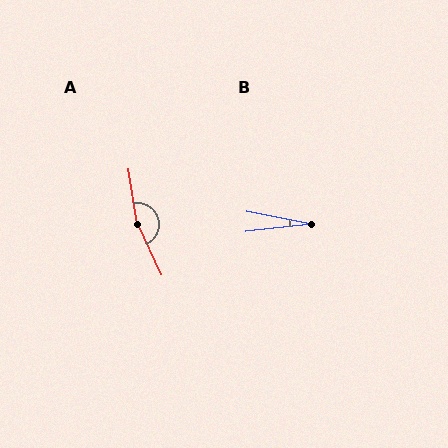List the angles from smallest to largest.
B (17°), A (164°).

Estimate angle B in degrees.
Approximately 17 degrees.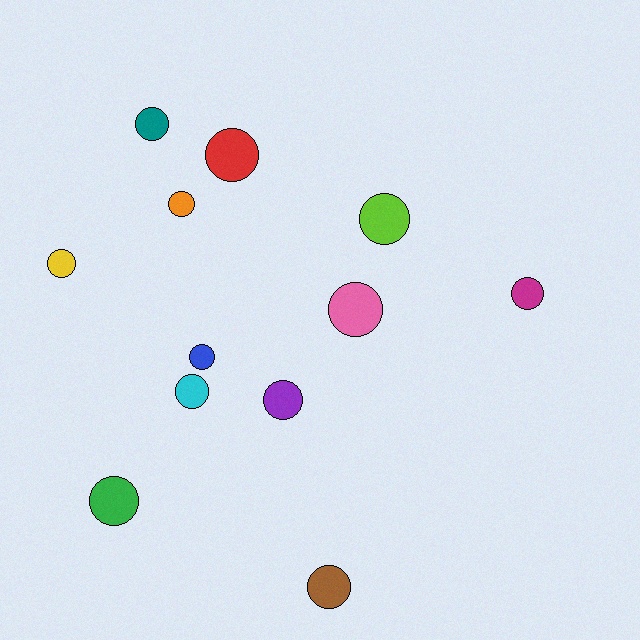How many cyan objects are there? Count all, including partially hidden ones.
There is 1 cyan object.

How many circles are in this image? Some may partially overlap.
There are 12 circles.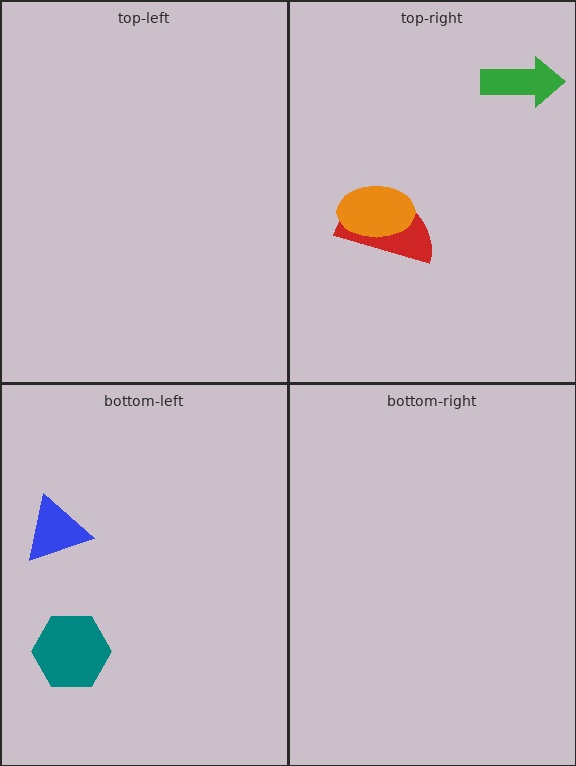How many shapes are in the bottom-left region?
2.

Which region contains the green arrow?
The top-right region.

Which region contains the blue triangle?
The bottom-left region.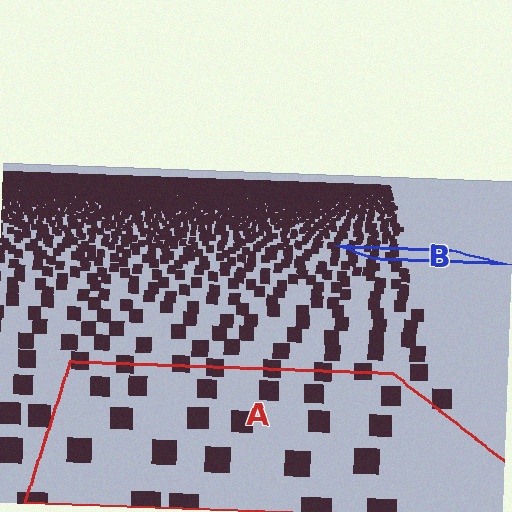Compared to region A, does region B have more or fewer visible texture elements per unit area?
Region B has more texture elements per unit area — they are packed more densely because it is farther away.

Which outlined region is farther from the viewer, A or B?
Region B is farther from the viewer — the texture elements inside it appear smaller and more densely packed.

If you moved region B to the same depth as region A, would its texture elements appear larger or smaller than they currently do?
They would appear larger. At a closer depth, the same texture elements are projected at a bigger on-screen size.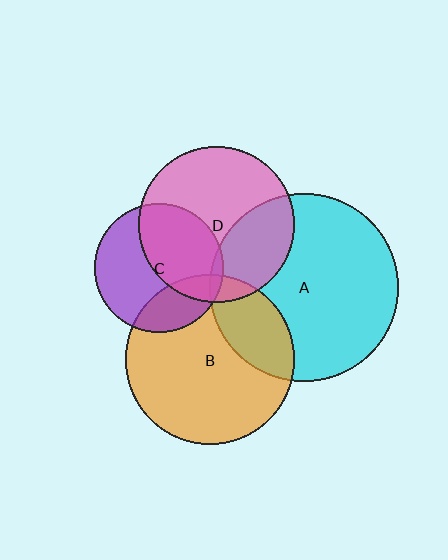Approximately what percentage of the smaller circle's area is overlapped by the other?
Approximately 10%.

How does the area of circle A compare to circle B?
Approximately 1.2 times.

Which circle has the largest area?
Circle A (cyan).